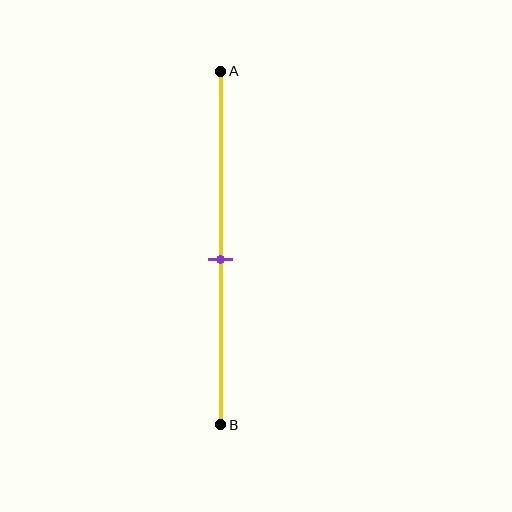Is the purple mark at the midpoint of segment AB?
No, the mark is at about 55% from A, not at the 50% midpoint.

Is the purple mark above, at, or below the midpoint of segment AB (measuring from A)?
The purple mark is below the midpoint of segment AB.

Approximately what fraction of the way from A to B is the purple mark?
The purple mark is approximately 55% of the way from A to B.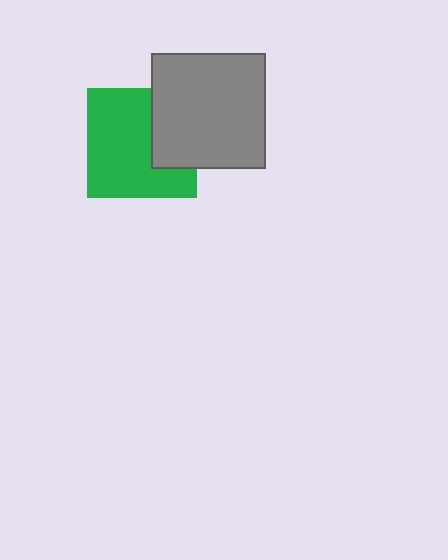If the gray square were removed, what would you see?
You would see the complete green square.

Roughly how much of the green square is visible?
Most of it is visible (roughly 69%).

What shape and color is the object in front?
The object in front is a gray square.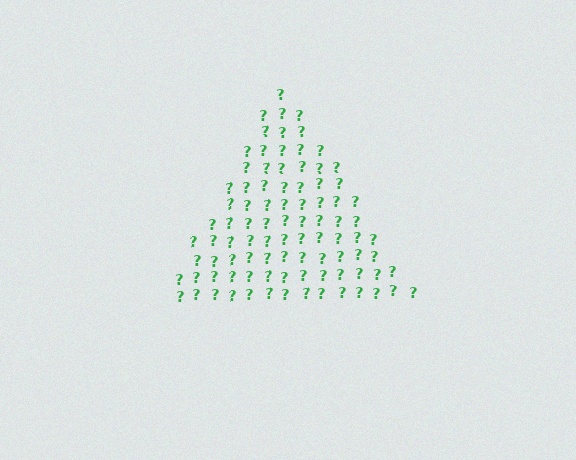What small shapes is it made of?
It is made of small question marks.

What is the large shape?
The large shape is a triangle.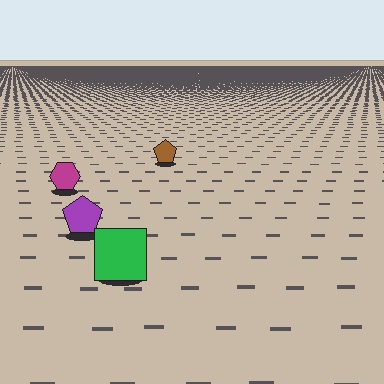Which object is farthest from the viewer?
The brown pentagon is farthest from the viewer. It appears smaller and the ground texture around it is denser.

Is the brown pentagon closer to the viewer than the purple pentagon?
No. The purple pentagon is closer — you can tell from the texture gradient: the ground texture is coarser near it.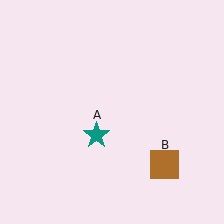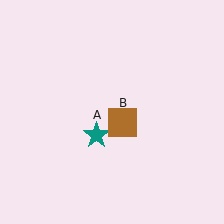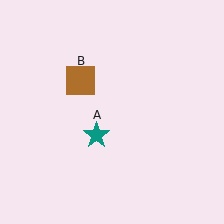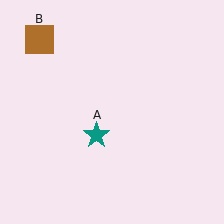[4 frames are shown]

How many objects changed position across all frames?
1 object changed position: brown square (object B).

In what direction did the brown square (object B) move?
The brown square (object B) moved up and to the left.